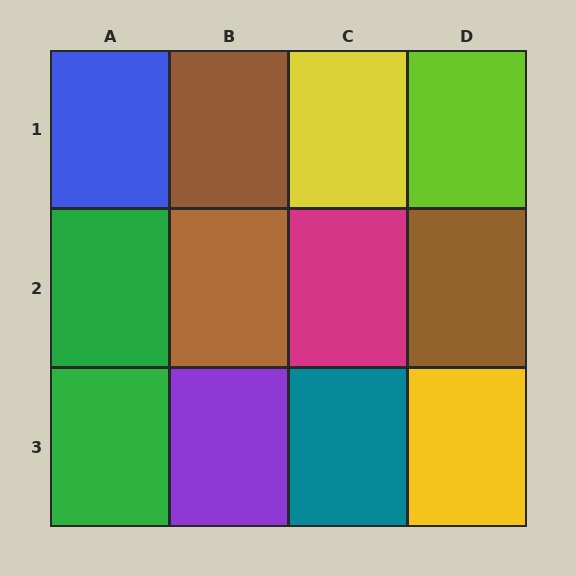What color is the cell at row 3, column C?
Teal.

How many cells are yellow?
2 cells are yellow.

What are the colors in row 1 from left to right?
Blue, brown, yellow, lime.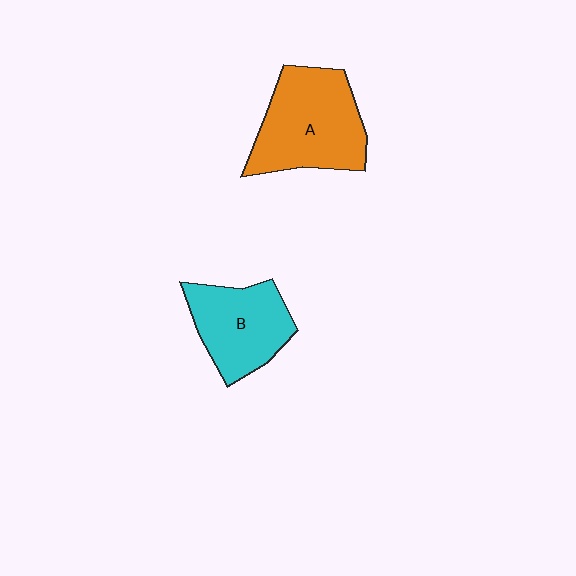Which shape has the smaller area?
Shape B (cyan).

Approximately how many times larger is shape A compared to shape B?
Approximately 1.3 times.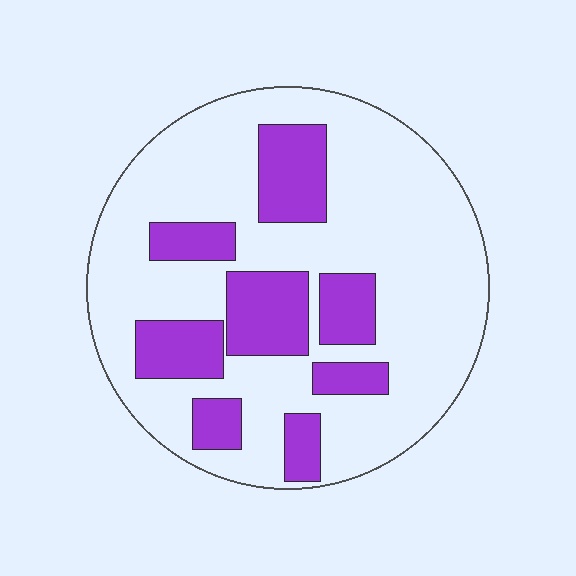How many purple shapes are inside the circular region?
8.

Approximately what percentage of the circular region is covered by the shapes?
Approximately 25%.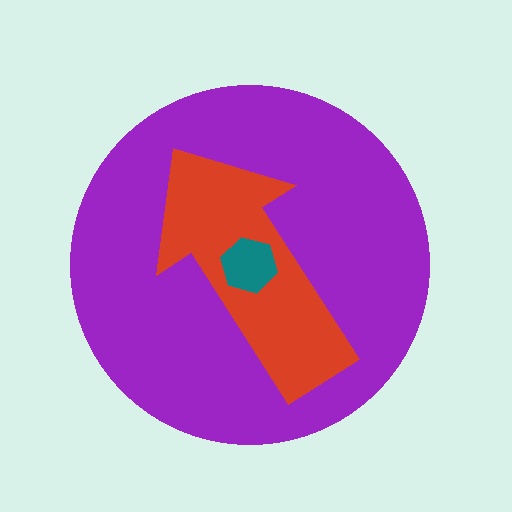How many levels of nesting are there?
3.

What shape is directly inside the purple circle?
The red arrow.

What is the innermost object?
The teal hexagon.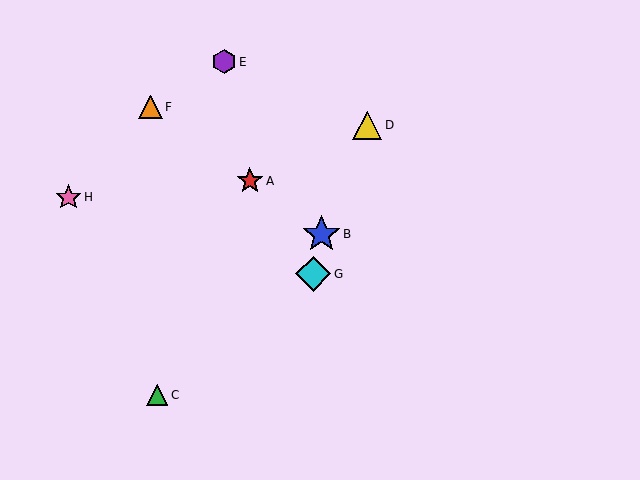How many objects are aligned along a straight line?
3 objects (A, B, F) are aligned along a straight line.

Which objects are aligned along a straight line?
Objects A, B, F are aligned along a straight line.